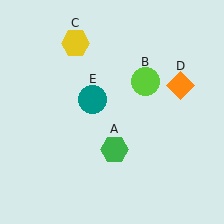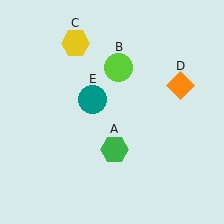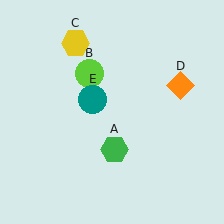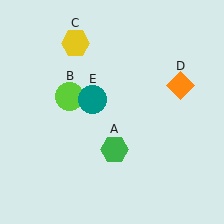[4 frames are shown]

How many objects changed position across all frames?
1 object changed position: lime circle (object B).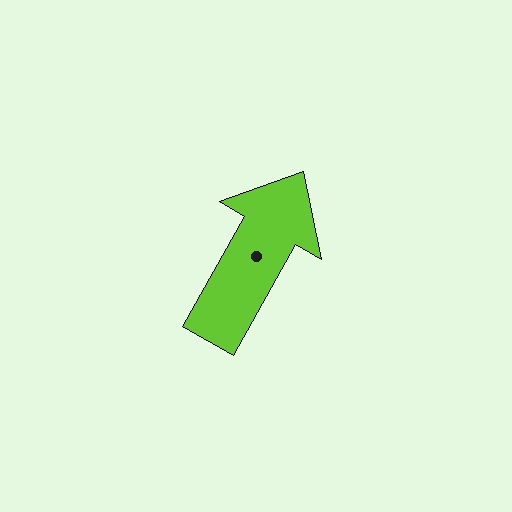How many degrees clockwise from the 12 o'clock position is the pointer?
Approximately 29 degrees.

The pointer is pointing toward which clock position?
Roughly 1 o'clock.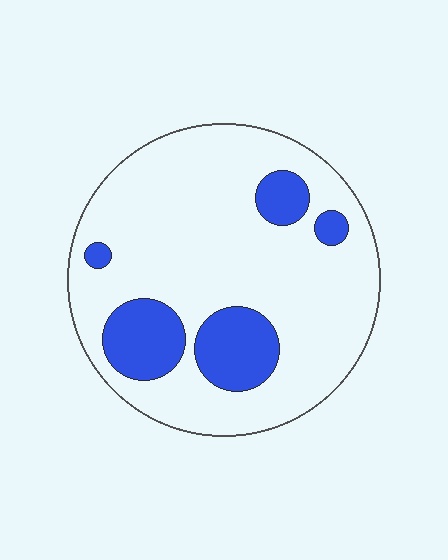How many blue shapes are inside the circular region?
5.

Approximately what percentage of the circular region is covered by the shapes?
Approximately 20%.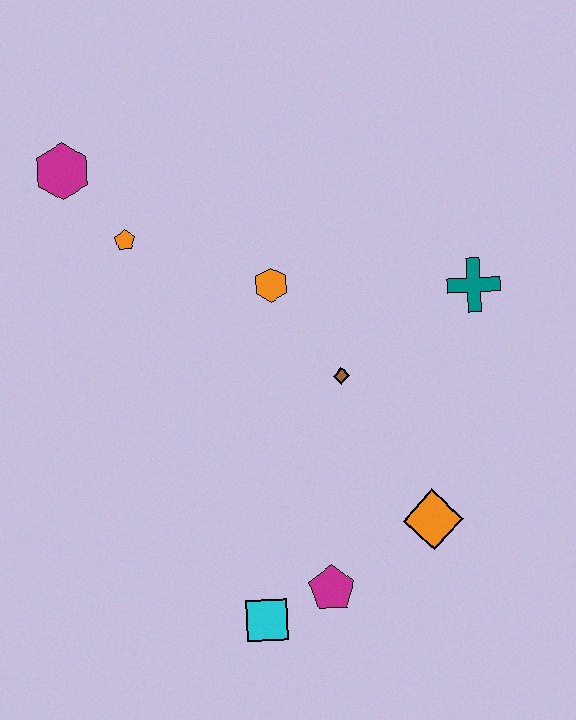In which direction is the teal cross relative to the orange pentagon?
The teal cross is to the right of the orange pentagon.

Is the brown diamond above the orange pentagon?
No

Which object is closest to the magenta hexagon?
The orange pentagon is closest to the magenta hexagon.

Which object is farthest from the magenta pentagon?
The magenta hexagon is farthest from the magenta pentagon.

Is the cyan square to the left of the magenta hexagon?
No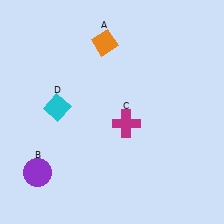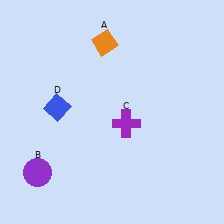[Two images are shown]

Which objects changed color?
C changed from magenta to purple. D changed from cyan to blue.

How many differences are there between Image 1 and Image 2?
There are 2 differences between the two images.